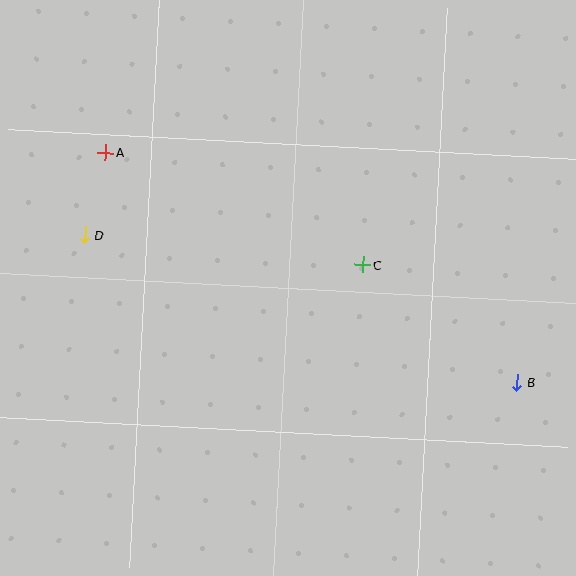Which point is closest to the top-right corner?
Point C is closest to the top-right corner.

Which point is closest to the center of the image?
Point C at (363, 265) is closest to the center.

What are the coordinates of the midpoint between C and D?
The midpoint between C and D is at (224, 250).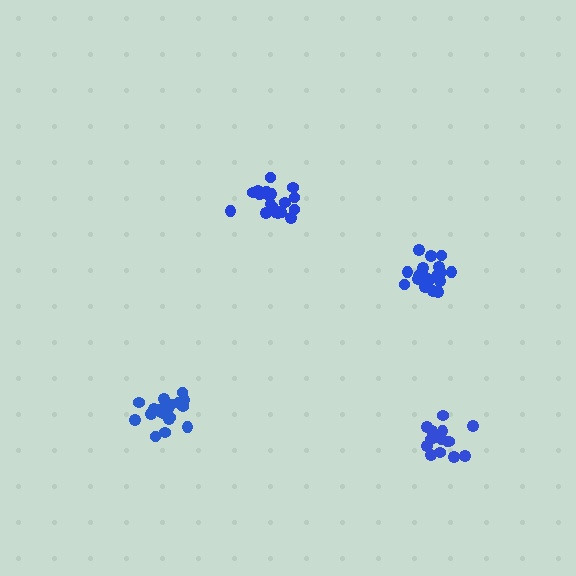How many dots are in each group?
Group 1: 21 dots, Group 2: 21 dots, Group 3: 19 dots, Group 4: 17 dots (78 total).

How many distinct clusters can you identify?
There are 4 distinct clusters.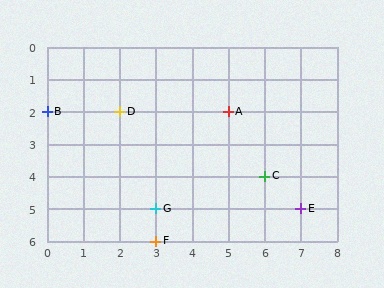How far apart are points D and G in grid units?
Points D and G are 1 column and 3 rows apart (about 3.2 grid units diagonally).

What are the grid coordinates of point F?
Point F is at grid coordinates (3, 6).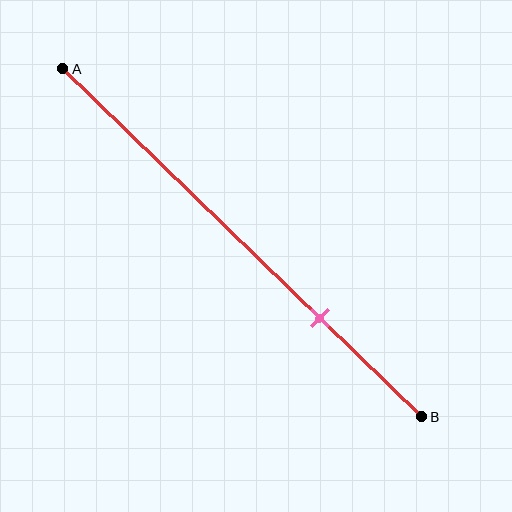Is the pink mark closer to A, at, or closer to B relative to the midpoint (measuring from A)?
The pink mark is closer to point B than the midpoint of segment AB.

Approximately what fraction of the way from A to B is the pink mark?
The pink mark is approximately 70% of the way from A to B.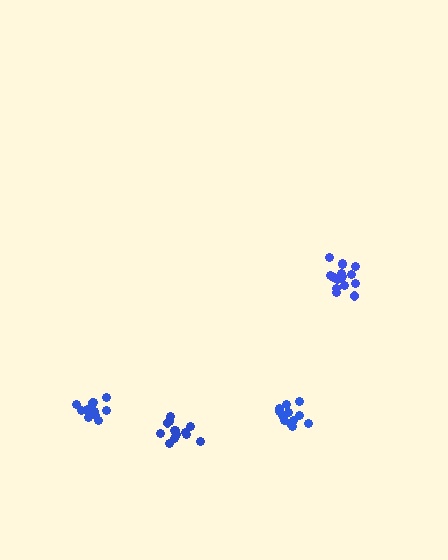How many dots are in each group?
Group 1: 12 dots, Group 2: 17 dots, Group 3: 14 dots, Group 4: 13 dots (56 total).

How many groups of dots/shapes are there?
There are 4 groups.